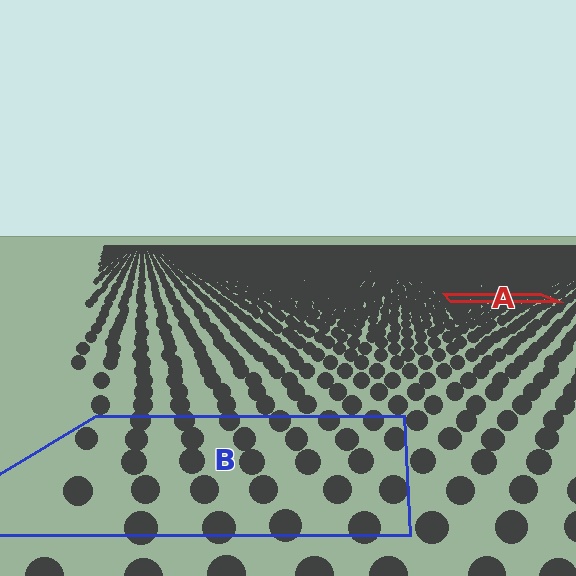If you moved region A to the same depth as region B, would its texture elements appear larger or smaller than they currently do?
They would appear larger. At a closer depth, the same texture elements are projected at a bigger on-screen size.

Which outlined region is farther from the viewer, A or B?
Region A is farther from the viewer — the texture elements inside it appear smaller and more densely packed.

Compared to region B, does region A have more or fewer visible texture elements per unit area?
Region A has more texture elements per unit area — they are packed more densely because it is farther away.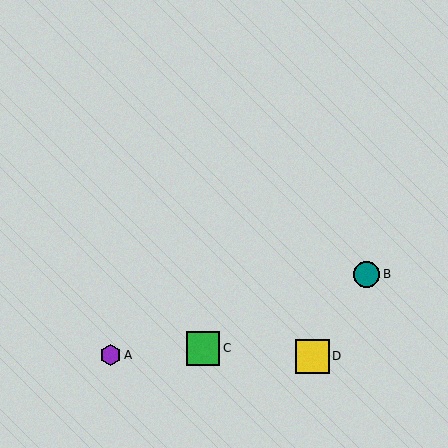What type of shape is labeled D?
Shape D is a yellow square.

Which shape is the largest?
The green square (labeled C) is the largest.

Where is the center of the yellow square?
The center of the yellow square is at (312, 356).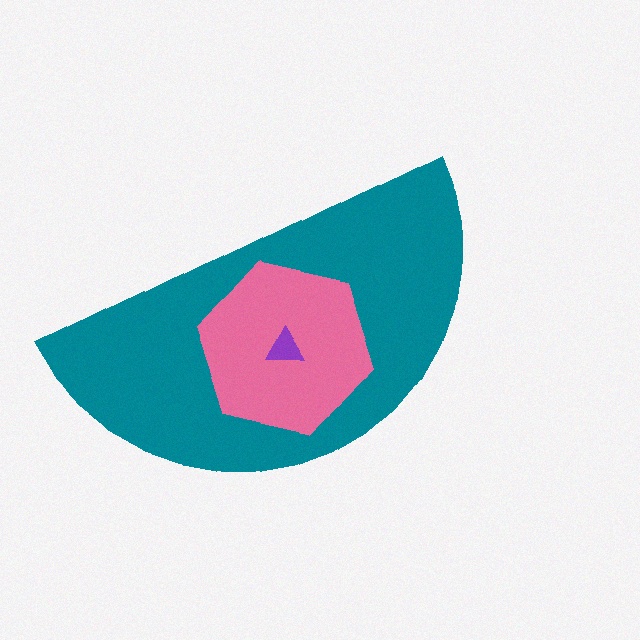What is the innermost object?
The purple triangle.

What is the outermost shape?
The teal semicircle.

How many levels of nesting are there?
3.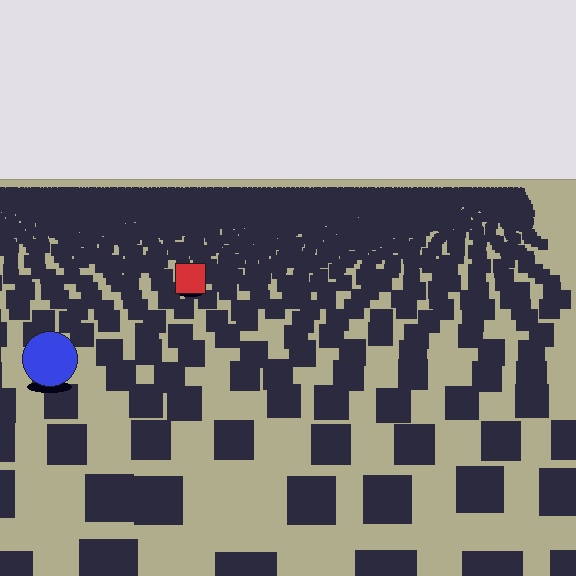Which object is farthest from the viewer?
The red square is farthest from the viewer. It appears smaller and the ground texture around it is denser.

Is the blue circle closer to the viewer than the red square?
Yes. The blue circle is closer — you can tell from the texture gradient: the ground texture is coarser near it.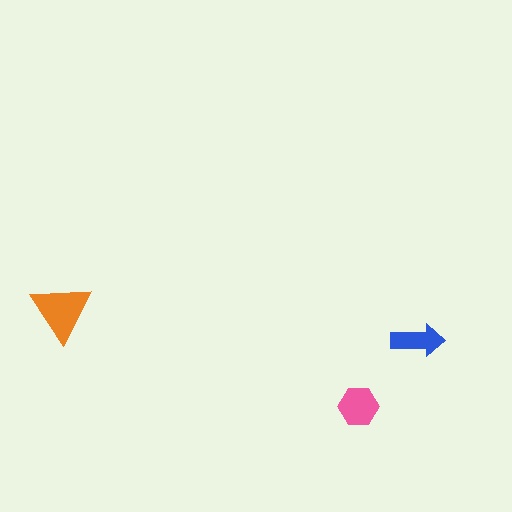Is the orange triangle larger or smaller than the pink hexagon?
Larger.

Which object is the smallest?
The blue arrow.